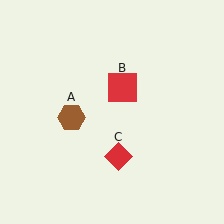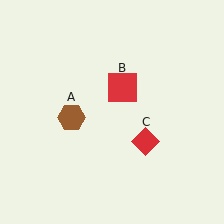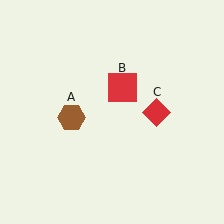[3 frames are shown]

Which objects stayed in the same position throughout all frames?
Brown hexagon (object A) and red square (object B) remained stationary.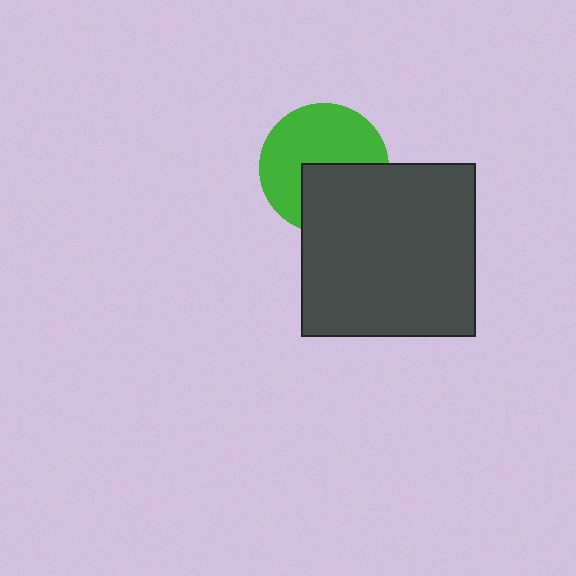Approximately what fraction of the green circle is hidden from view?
Roughly 39% of the green circle is hidden behind the dark gray square.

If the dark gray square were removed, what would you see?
You would see the complete green circle.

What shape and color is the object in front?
The object in front is a dark gray square.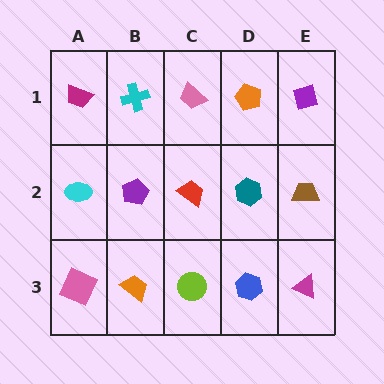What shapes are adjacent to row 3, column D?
A teal hexagon (row 2, column D), a lime circle (row 3, column C), a magenta triangle (row 3, column E).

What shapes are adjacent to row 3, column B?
A purple pentagon (row 2, column B), a pink square (row 3, column A), a lime circle (row 3, column C).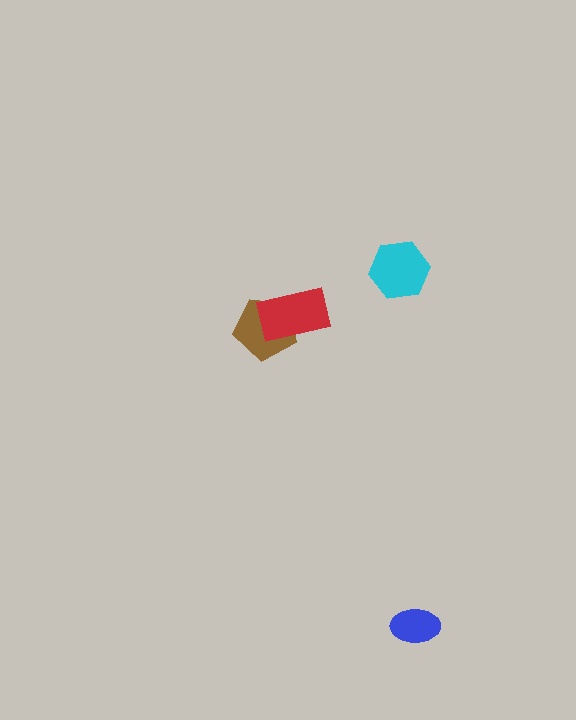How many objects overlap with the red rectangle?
1 object overlaps with the red rectangle.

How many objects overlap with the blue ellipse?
0 objects overlap with the blue ellipse.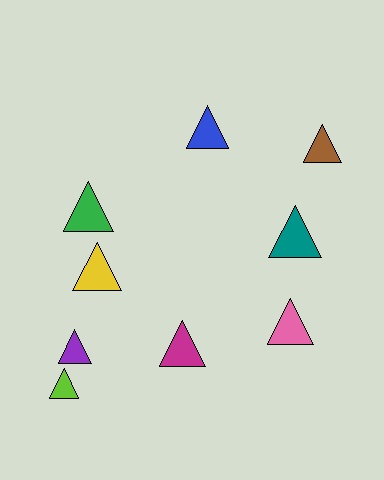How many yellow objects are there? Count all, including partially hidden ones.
There is 1 yellow object.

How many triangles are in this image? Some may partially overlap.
There are 9 triangles.